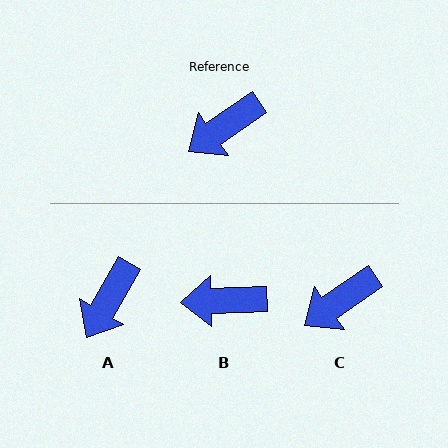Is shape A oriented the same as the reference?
No, it is off by about 25 degrees.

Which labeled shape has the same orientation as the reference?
C.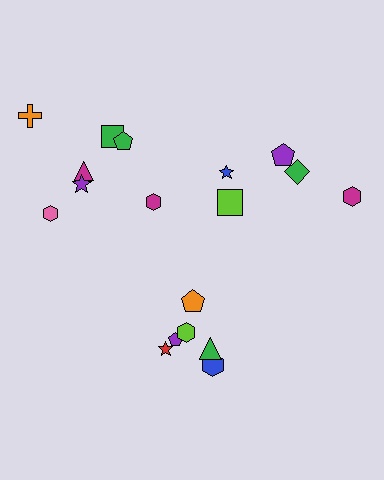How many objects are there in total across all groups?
There are 18 objects.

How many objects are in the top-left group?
There are 7 objects.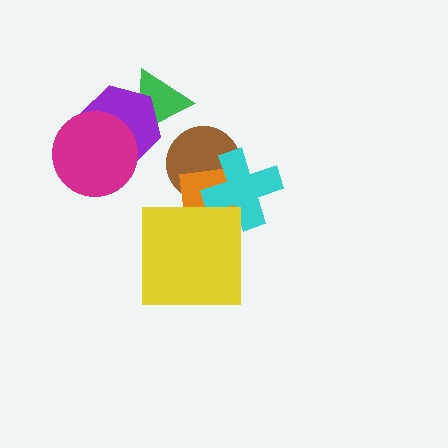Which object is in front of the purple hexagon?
The magenta circle is in front of the purple hexagon.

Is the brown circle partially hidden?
Yes, it is partially covered by another shape.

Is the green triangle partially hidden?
Yes, it is partially covered by another shape.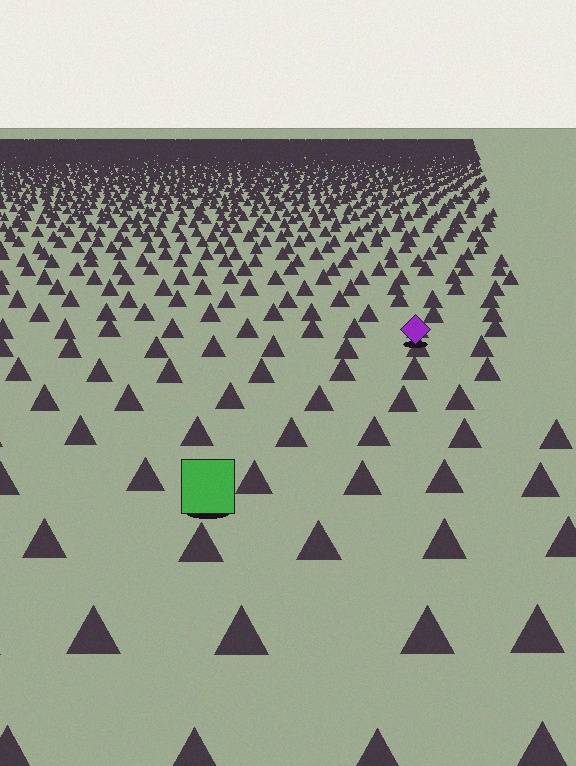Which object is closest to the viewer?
The green square is closest. The texture marks near it are larger and more spread out.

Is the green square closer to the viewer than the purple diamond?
Yes. The green square is closer — you can tell from the texture gradient: the ground texture is coarser near it.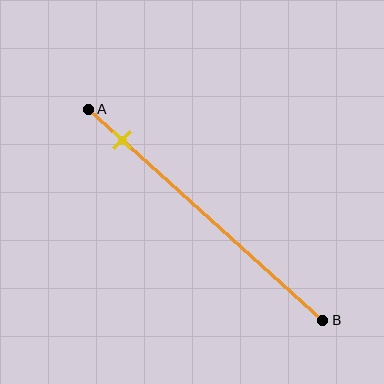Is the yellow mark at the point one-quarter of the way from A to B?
No, the mark is at about 15% from A, not at the 25% one-quarter point.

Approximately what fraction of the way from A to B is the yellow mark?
The yellow mark is approximately 15% of the way from A to B.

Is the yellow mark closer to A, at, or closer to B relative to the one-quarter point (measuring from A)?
The yellow mark is closer to point A than the one-quarter point of segment AB.